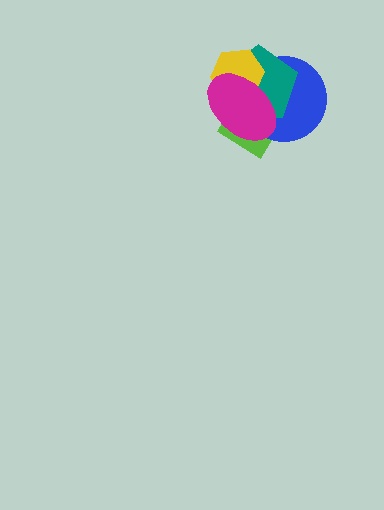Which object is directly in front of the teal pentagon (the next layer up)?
The yellow hexagon is directly in front of the teal pentagon.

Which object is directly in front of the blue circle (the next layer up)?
The teal pentagon is directly in front of the blue circle.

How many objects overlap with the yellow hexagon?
4 objects overlap with the yellow hexagon.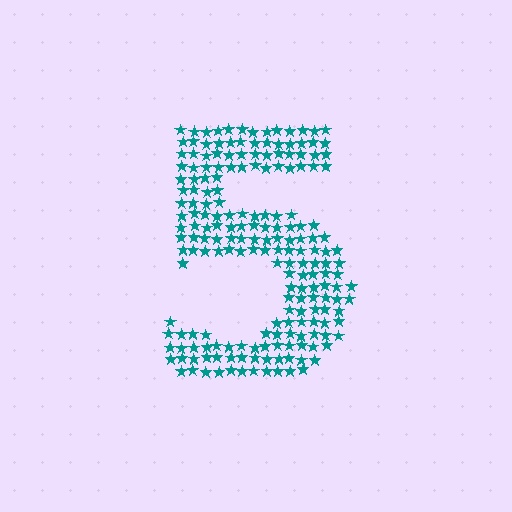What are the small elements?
The small elements are stars.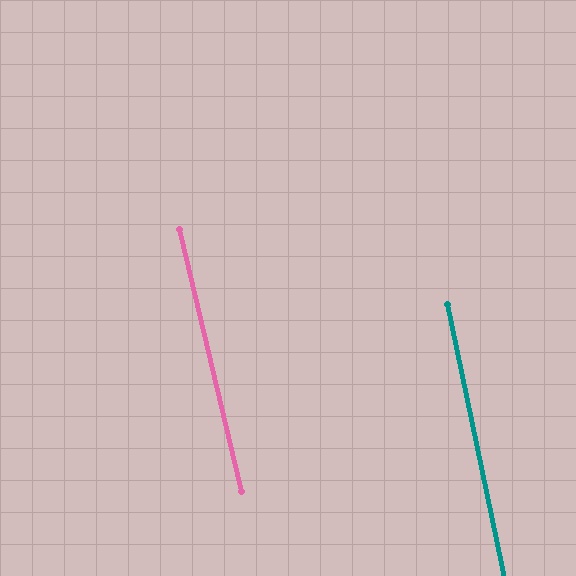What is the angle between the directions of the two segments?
Approximately 1 degree.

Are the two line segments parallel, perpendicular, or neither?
Parallel — their directions differ by only 1.4°.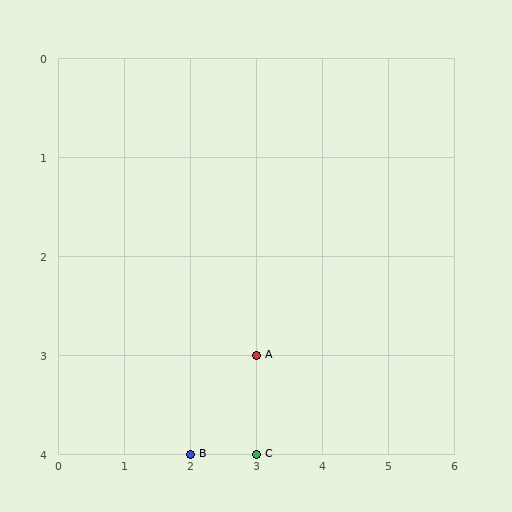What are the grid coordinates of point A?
Point A is at grid coordinates (3, 3).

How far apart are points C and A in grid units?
Points C and A are 1 row apart.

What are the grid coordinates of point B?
Point B is at grid coordinates (2, 4).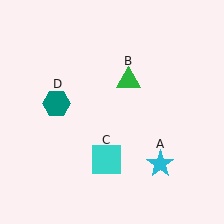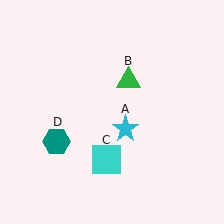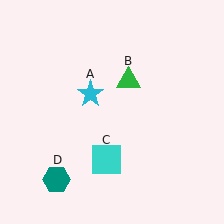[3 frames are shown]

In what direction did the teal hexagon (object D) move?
The teal hexagon (object D) moved down.